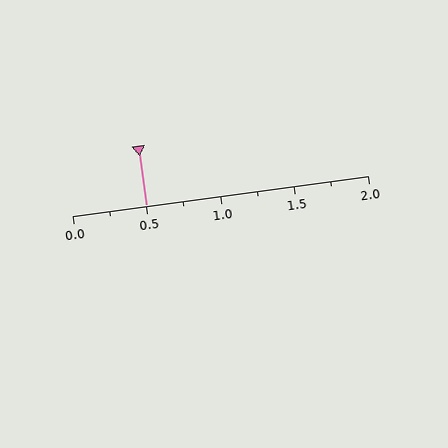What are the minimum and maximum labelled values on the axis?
The axis runs from 0.0 to 2.0.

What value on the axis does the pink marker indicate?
The marker indicates approximately 0.5.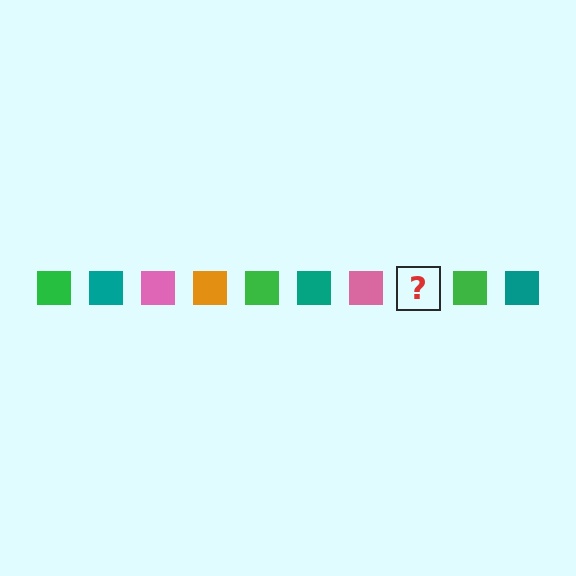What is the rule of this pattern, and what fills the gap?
The rule is that the pattern cycles through green, teal, pink, orange squares. The gap should be filled with an orange square.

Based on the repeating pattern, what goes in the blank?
The blank should be an orange square.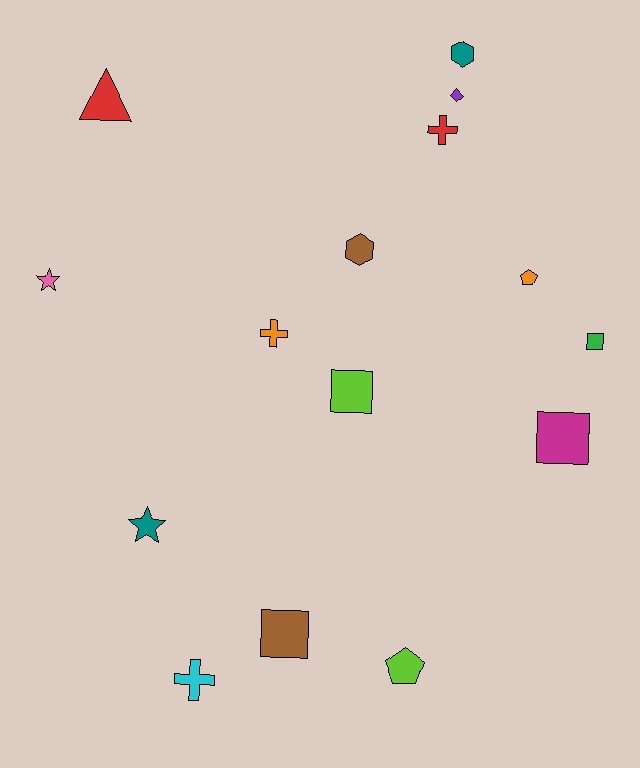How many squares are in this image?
There are 4 squares.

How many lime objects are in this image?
There are 2 lime objects.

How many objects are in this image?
There are 15 objects.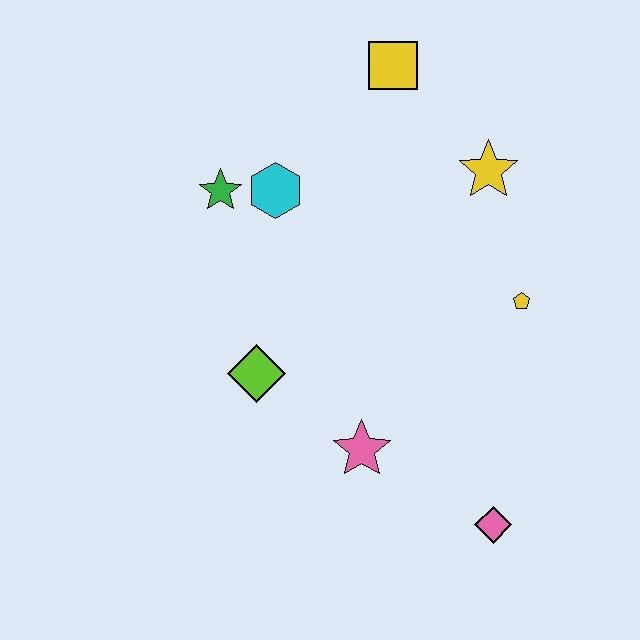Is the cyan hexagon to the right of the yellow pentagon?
No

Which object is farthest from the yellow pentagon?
The green star is farthest from the yellow pentagon.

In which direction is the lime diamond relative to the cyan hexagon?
The lime diamond is below the cyan hexagon.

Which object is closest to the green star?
The cyan hexagon is closest to the green star.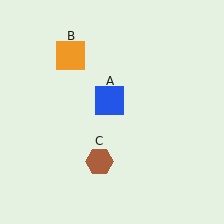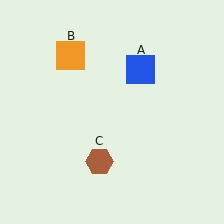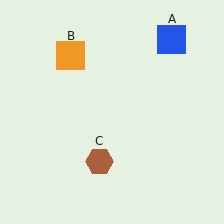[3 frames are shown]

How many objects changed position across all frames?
1 object changed position: blue square (object A).